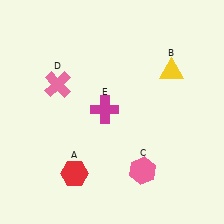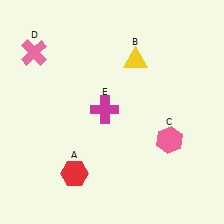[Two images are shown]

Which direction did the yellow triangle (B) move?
The yellow triangle (B) moved left.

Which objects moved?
The objects that moved are: the yellow triangle (B), the pink hexagon (C), the pink cross (D).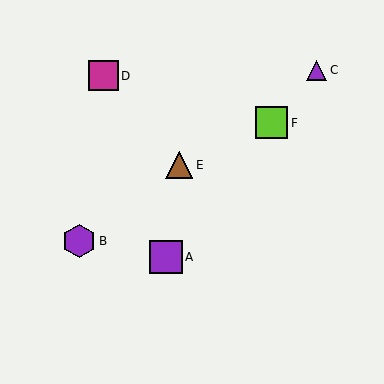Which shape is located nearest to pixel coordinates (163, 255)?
The purple square (labeled A) at (166, 257) is nearest to that location.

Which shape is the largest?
The purple hexagon (labeled B) is the largest.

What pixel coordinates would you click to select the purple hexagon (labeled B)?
Click at (79, 241) to select the purple hexagon B.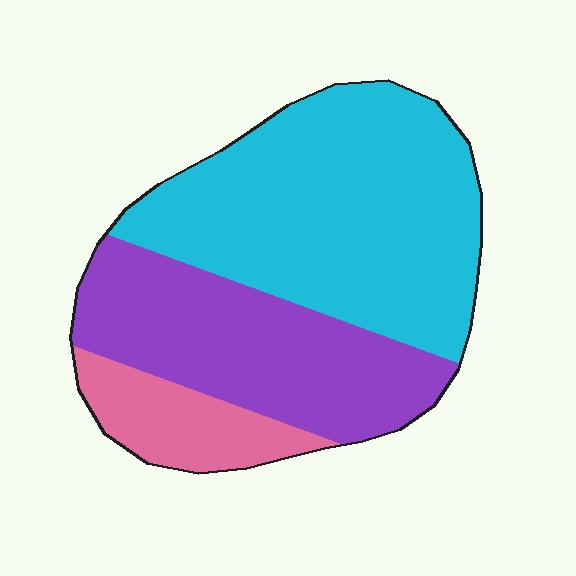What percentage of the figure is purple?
Purple covers roughly 35% of the figure.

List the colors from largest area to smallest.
From largest to smallest: cyan, purple, pink.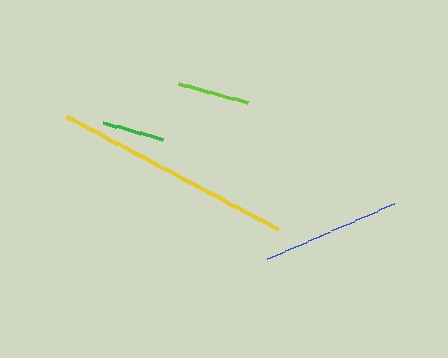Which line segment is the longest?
The yellow line is the longest at approximately 240 pixels.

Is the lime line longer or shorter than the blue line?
The blue line is longer than the lime line.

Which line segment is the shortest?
The green line is the shortest at approximately 62 pixels.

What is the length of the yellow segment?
The yellow segment is approximately 240 pixels long.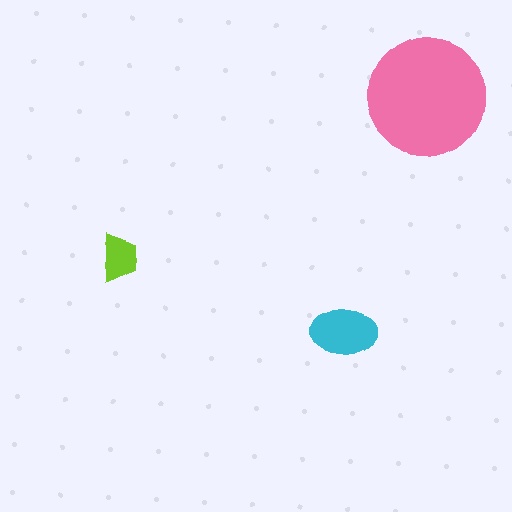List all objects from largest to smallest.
The pink circle, the cyan ellipse, the lime trapezoid.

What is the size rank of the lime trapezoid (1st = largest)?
3rd.